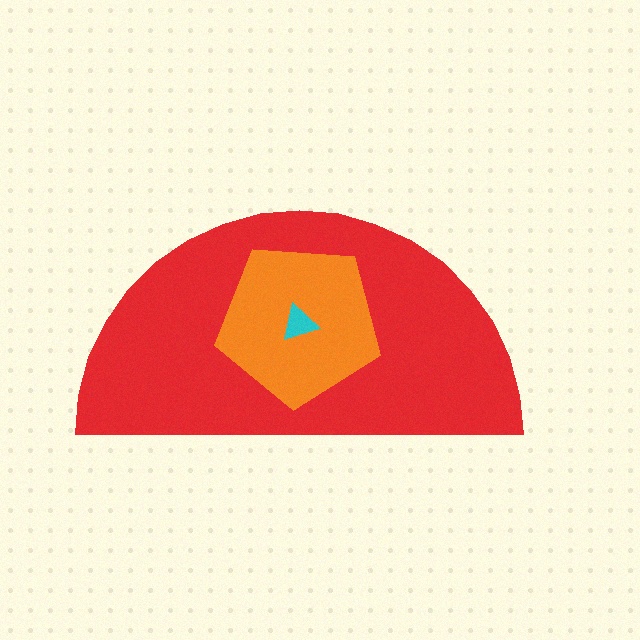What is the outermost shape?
The red semicircle.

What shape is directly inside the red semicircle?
The orange pentagon.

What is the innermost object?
The cyan triangle.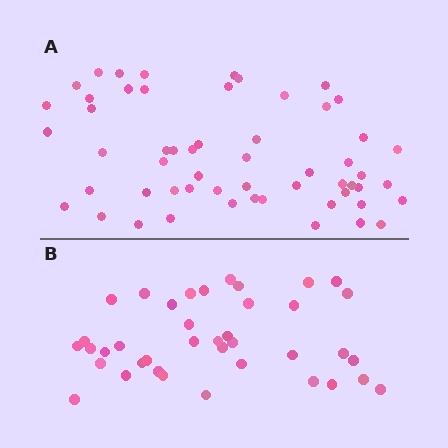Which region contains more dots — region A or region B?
Region A (the top region) has more dots.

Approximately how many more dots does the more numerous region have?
Region A has approximately 15 more dots than region B.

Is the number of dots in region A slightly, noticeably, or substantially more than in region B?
Region A has noticeably more, but not dramatically so. The ratio is roughly 1.4 to 1.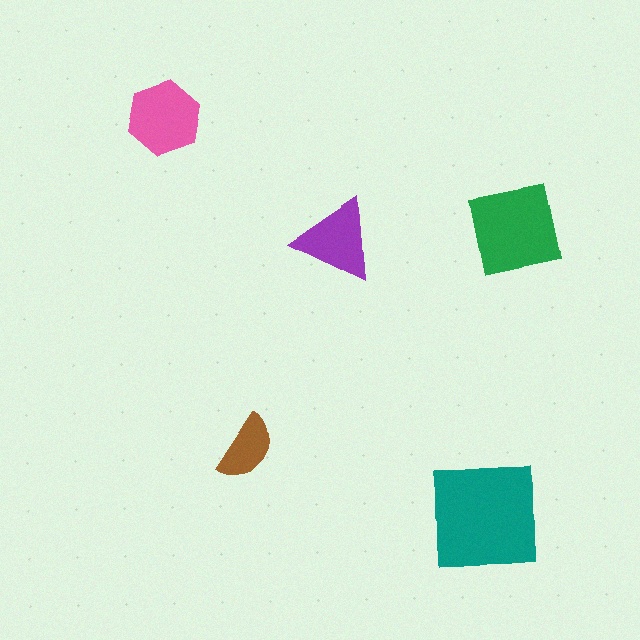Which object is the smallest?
The brown semicircle.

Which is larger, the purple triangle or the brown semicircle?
The purple triangle.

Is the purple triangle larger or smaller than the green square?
Smaller.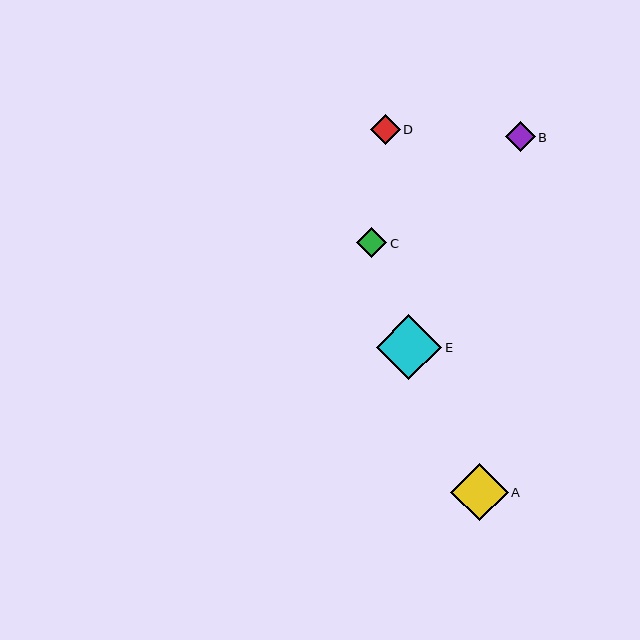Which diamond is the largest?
Diamond E is the largest with a size of approximately 65 pixels.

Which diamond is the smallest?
Diamond D is the smallest with a size of approximately 30 pixels.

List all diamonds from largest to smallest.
From largest to smallest: E, A, B, C, D.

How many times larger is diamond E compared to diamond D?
Diamond E is approximately 2.2 times the size of diamond D.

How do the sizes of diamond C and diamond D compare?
Diamond C and diamond D are approximately the same size.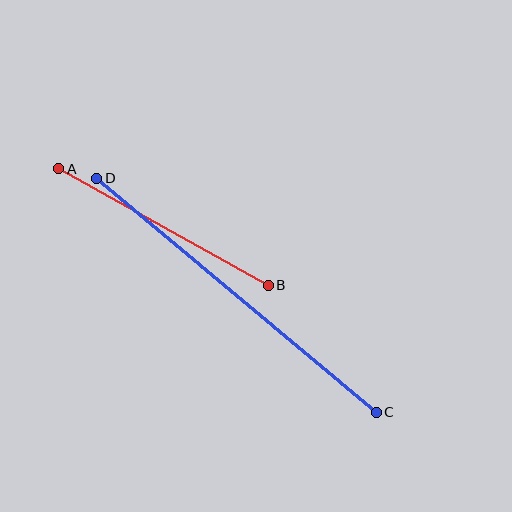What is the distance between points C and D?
The distance is approximately 365 pixels.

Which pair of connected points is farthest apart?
Points C and D are farthest apart.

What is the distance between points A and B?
The distance is approximately 240 pixels.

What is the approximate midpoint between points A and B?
The midpoint is at approximately (164, 227) pixels.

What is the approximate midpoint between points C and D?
The midpoint is at approximately (236, 295) pixels.